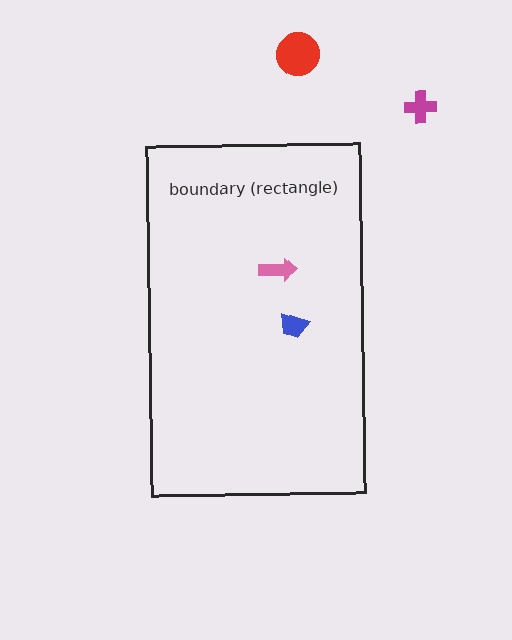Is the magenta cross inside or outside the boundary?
Outside.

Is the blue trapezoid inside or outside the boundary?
Inside.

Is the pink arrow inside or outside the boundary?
Inside.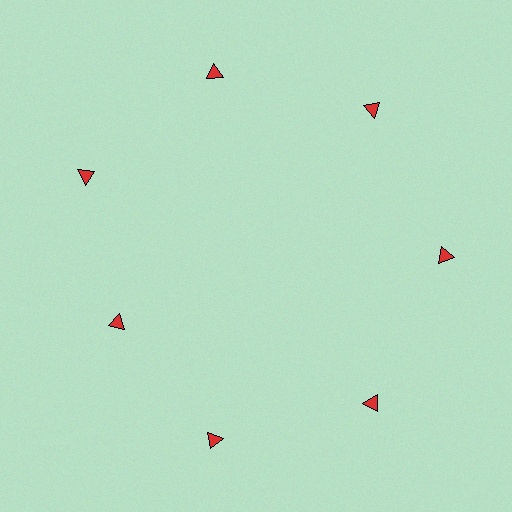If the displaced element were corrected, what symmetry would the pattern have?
It would have 7-fold rotational symmetry — the pattern would map onto itself every 51 degrees.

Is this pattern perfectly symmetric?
No. The 7 red triangles are arranged in a ring, but one element near the 8 o'clock position is pulled inward toward the center, breaking the 7-fold rotational symmetry.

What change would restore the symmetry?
The symmetry would be restored by moving it outward, back onto the ring so that all 7 triangles sit at equal angles and equal distance from the center.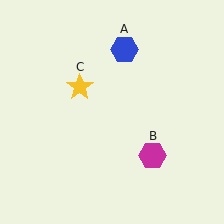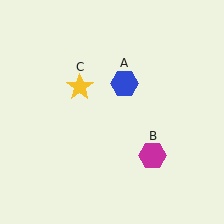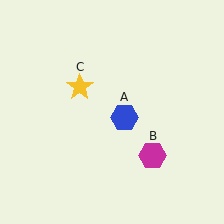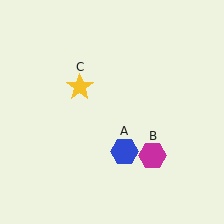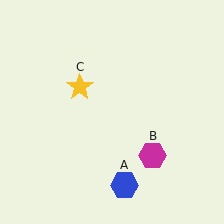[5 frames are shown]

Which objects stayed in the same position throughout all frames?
Magenta hexagon (object B) and yellow star (object C) remained stationary.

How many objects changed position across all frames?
1 object changed position: blue hexagon (object A).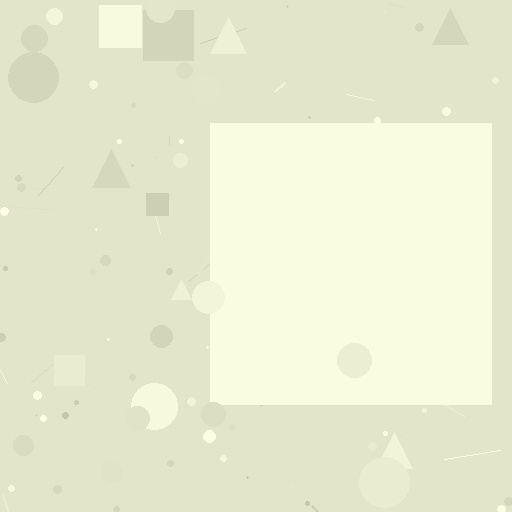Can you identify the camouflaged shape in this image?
The camouflaged shape is a square.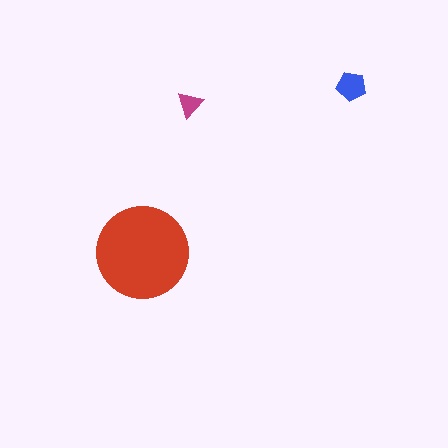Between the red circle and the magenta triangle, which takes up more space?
The red circle.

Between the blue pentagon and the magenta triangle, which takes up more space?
The blue pentagon.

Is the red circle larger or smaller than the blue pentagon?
Larger.